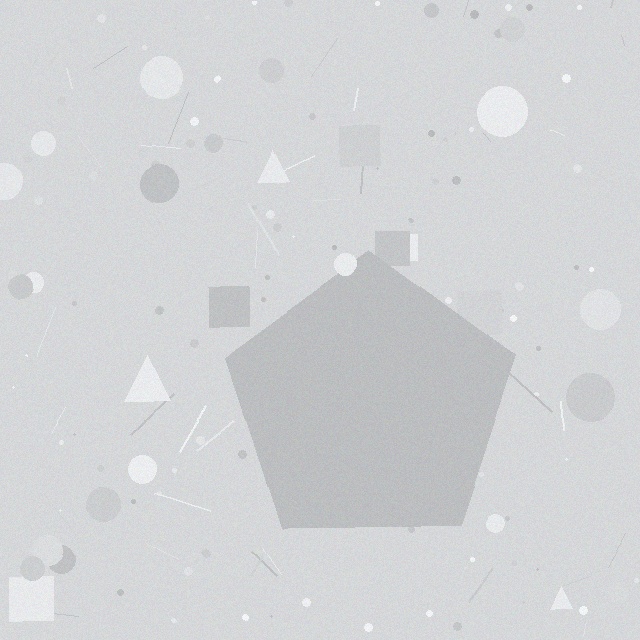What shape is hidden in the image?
A pentagon is hidden in the image.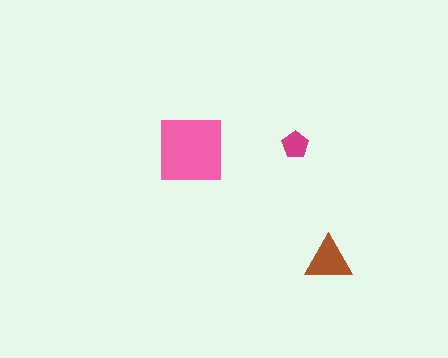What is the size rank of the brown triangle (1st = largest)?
2nd.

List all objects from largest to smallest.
The pink square, the brown triangle, the magenta pentagon.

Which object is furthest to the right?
The brown triangle is rightmost.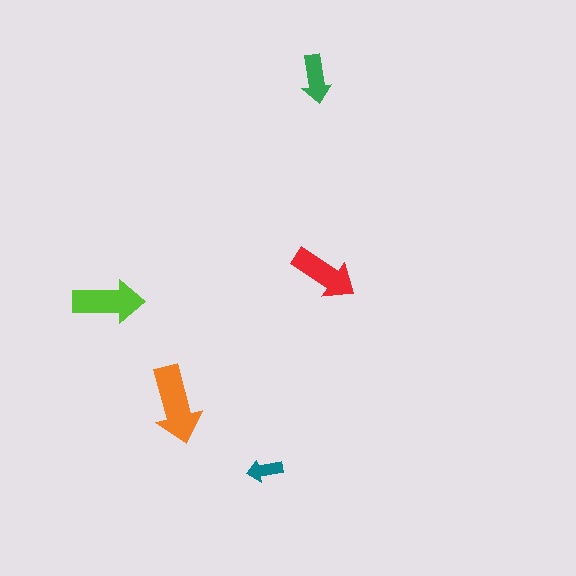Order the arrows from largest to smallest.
the orange one, the lime one, the red one, the green one, the teal one.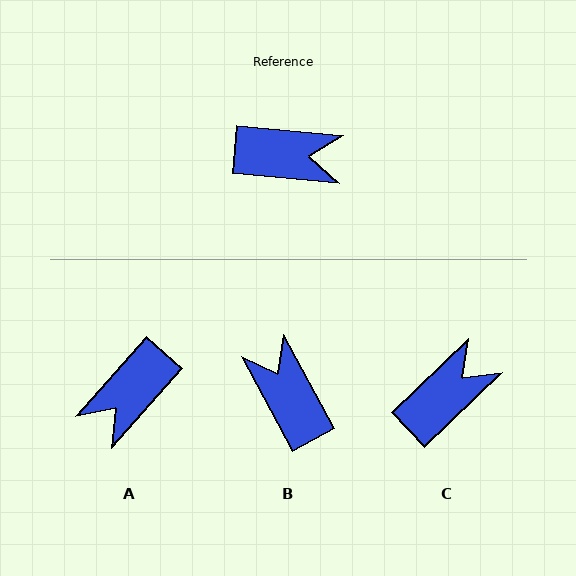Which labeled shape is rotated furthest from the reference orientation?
A, about 126 degrees away.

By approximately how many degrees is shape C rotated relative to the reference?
Approximately 49 degrees counter-clockwise.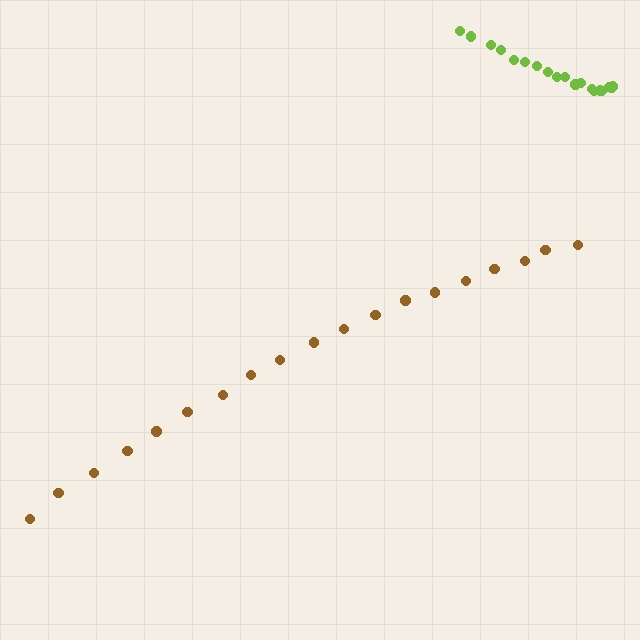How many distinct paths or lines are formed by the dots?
There are 2 distinct paths.